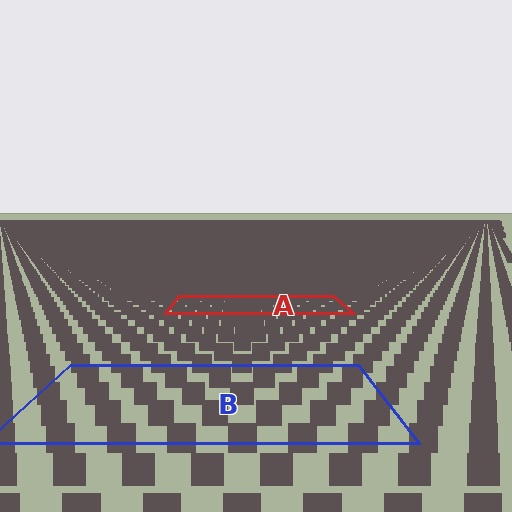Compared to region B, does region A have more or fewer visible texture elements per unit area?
Region A has more texture elements per unit area — they are packed more densely because it is farther away.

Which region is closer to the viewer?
Region B is closer. The texture elements there are larger and more spread out.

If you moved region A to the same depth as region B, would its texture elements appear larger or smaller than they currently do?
They would appear larger. At a closer depth, the same texture elements are projected at a bigger on-screen size.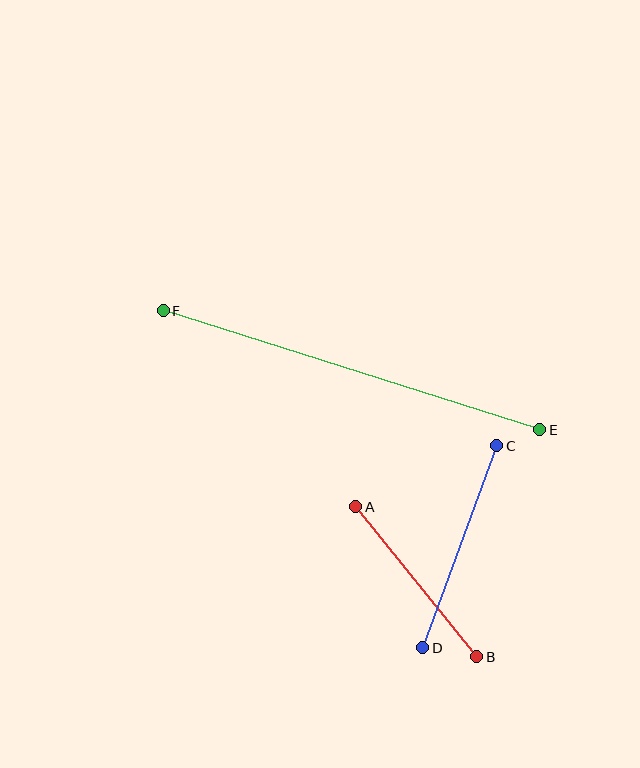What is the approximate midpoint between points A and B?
The midpoint is at approximately (416, 582) pixels.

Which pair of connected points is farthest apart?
Points E and F are farthest apart.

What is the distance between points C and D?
The distance is approximately 215 pixels.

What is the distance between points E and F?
The distance is approximately 395 pixels.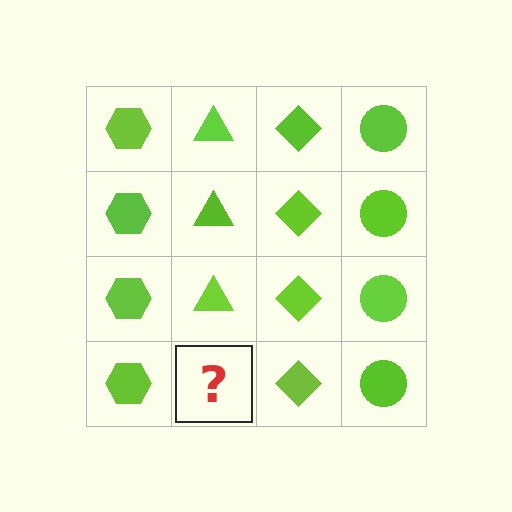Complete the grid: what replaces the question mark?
The question mark should be replaced with a lime triangle.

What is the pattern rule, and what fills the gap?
The rule is that each column has a consistent shape. The gap should be filled with a lime triangle.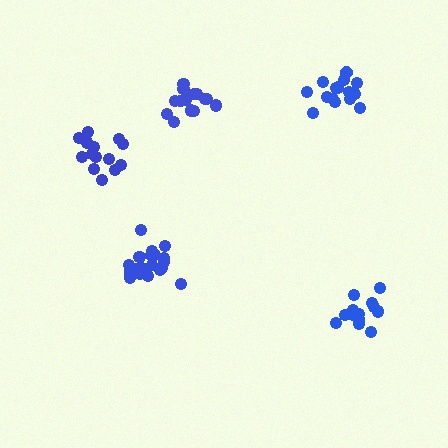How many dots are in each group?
Group 1: 14 dots, Group 2: 20 dots, Group 3: 15 dots, Group 4: 15 dots, Group 5: 14 dots (78 total).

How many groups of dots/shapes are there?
There are 5 groups.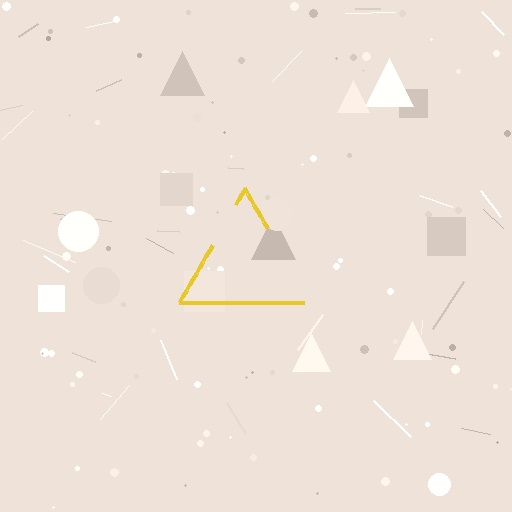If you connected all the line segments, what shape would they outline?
They would outline a triangle.